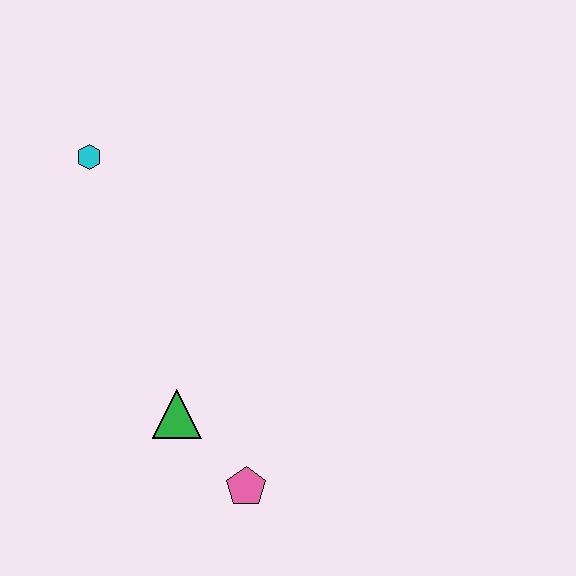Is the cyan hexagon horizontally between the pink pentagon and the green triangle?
No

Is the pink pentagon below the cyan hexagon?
Yes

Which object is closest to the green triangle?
The pink pentagon is closest to the green triangle.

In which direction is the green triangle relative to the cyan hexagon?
The green triangle is below the cyan hexagon.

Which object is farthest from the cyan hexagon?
The pink pentagon is farthest from the cyan hexagon.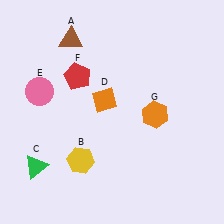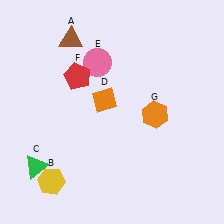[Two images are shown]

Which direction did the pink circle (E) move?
The pink circle (E) moved right.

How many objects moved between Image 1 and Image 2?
2 objects moved between the two images.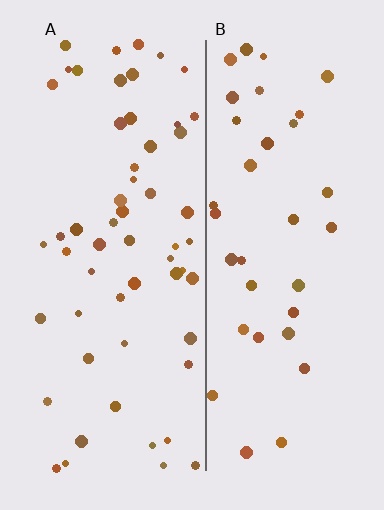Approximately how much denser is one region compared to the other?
Approximately 1.6× — region A over region B.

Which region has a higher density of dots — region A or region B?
A (the left).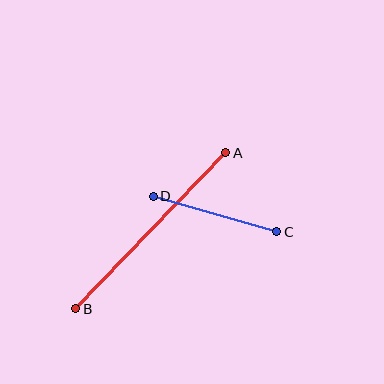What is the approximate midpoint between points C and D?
The midpoint is at approximately (215, 214) pixels.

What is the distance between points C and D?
The distance is approximately 129 pixels.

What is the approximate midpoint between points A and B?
The midpoint is at approximately (151, 231) pixels.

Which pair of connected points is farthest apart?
Points A and B are farthest apart.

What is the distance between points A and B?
The distance is approximately 216 pixels.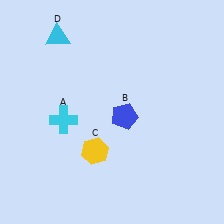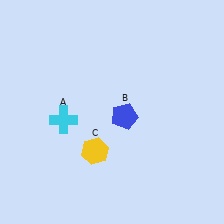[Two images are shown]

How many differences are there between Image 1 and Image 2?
There is 1 difference between the two images.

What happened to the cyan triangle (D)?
The cyan triangle (D) was removed in Image 2. It was in the top-left area of Image 1.